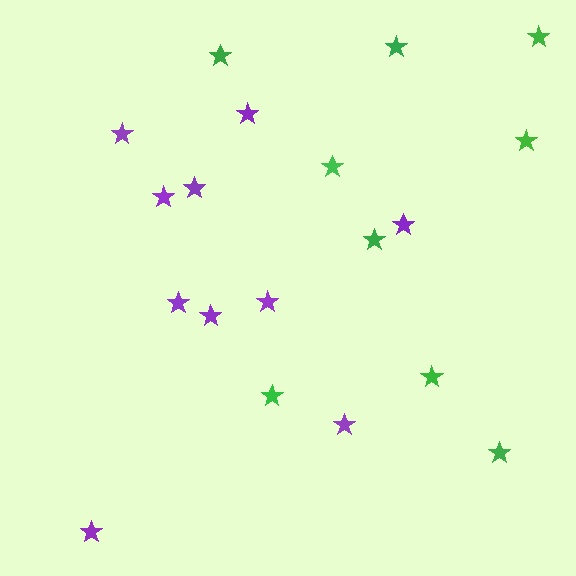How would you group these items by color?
There are 2 groups: one group of green stars (9) and one group of purple stars (10).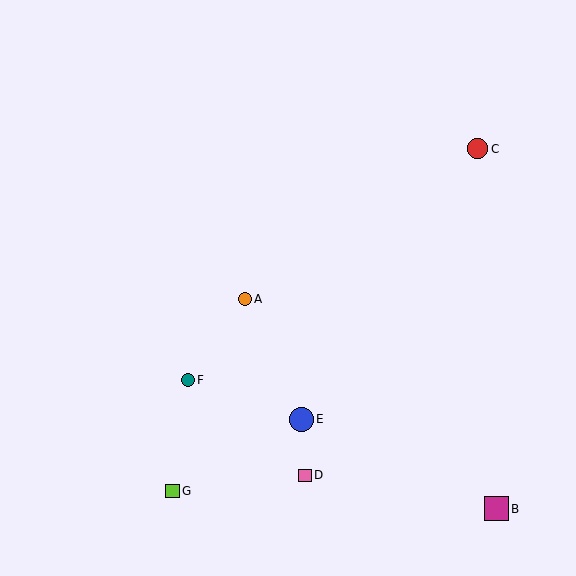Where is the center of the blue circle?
The center of the blue circle is at (301, 419).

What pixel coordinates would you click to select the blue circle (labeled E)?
Click at (301, 419) to select the blue circle E.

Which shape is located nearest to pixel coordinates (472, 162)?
The red circle (labeled C) at (478, 149) is nearest to that location.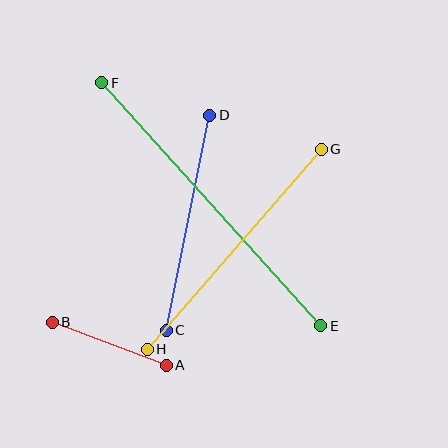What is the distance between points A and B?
The distance is approximately 122 pixels.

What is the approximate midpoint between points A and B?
The midpoint is at approximately (109, 344) pixels.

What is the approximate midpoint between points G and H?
The midpoint is at approximately (234, 249) pixels.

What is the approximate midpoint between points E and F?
The midpoint is at approximately (211, 204) pixels.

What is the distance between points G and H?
The distance is approximately 265 pixels.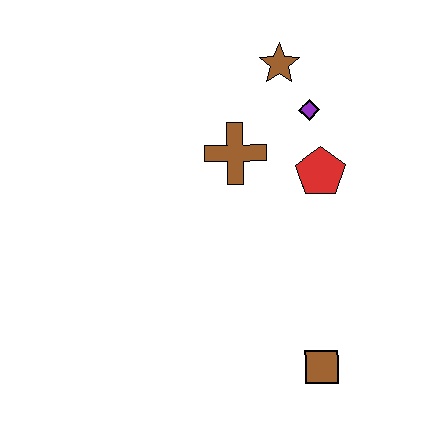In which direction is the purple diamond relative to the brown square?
The purple diamond is above the brown square.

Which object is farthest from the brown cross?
The brown square is farthest from the brown cross.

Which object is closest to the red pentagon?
The purple diamond is closest to the red pentagon.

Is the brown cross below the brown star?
Yes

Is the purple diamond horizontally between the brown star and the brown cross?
No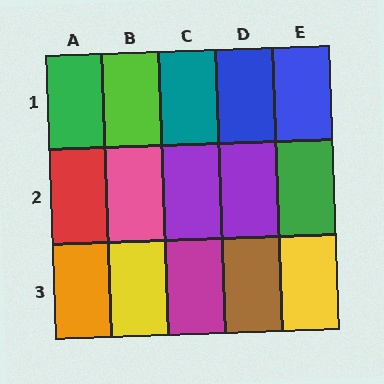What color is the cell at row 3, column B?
Yellow.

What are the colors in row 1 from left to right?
Green, lime, teal, blue, blue.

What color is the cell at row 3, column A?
Orange.